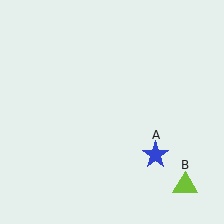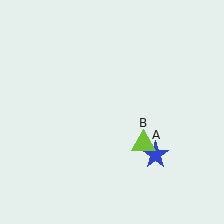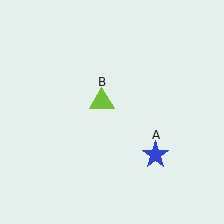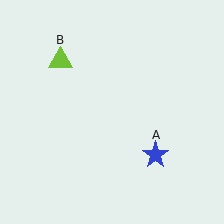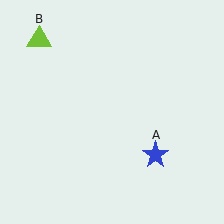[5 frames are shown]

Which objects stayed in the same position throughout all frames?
Blue star (object A) remained stationary.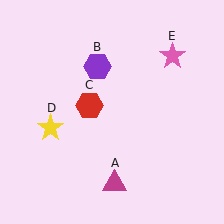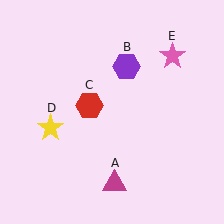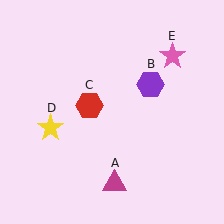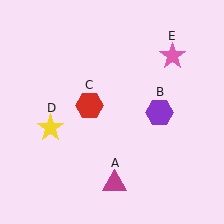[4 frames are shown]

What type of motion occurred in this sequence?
The purple hexagon (object B) rotated clockwise around the center of the scene.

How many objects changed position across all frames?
1 object changed position: purple hexagon (object B).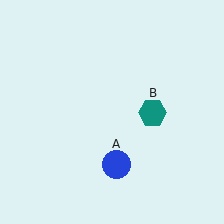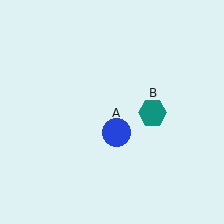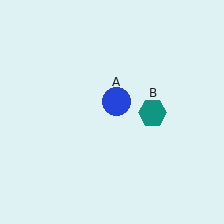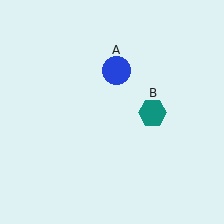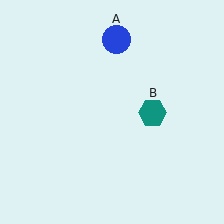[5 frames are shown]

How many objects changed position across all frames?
1 object changed position: blue circle (object A).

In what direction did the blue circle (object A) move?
The blue circle (object A) moved up.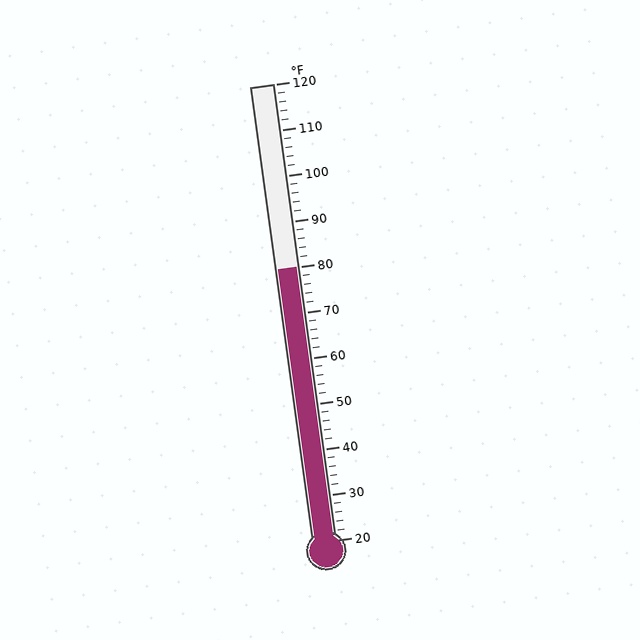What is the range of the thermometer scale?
The thermometer scale ranges from 20°F to 120°F.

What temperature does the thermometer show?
The thermometer shows approximately 80°F.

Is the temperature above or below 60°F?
The temperature is above 60°F.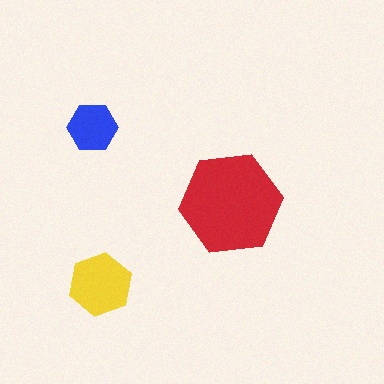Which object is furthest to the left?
The blue hexagon is leftmost.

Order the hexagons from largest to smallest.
the red one, the yellow one, the blue one.